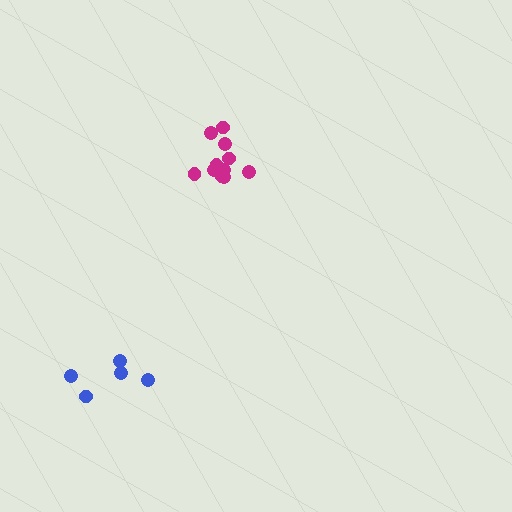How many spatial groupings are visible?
There are 2 spatial groupings.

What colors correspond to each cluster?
The clusters are colored: magenta, blue.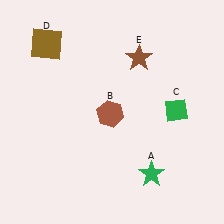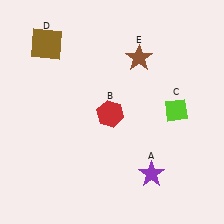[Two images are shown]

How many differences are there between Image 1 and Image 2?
There are 3 differences between the two images.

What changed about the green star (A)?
In Image 1, A is green. In Image 2, it changed to purple.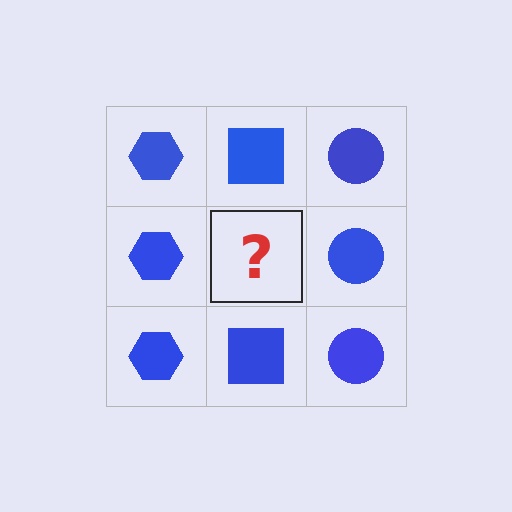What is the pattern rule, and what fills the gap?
The rule is that each column has a consistent shape. The gap should be filled with a blue square.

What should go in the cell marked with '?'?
The missing cell should contain a blue square.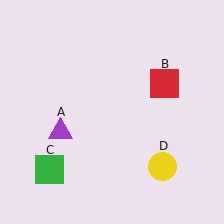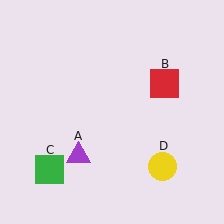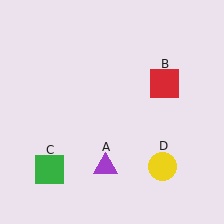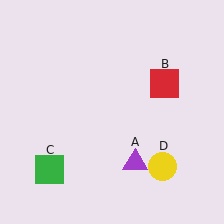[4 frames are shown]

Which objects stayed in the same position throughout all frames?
Red square (object B) and green square (object C) and yellow circle (object D) remained stationary.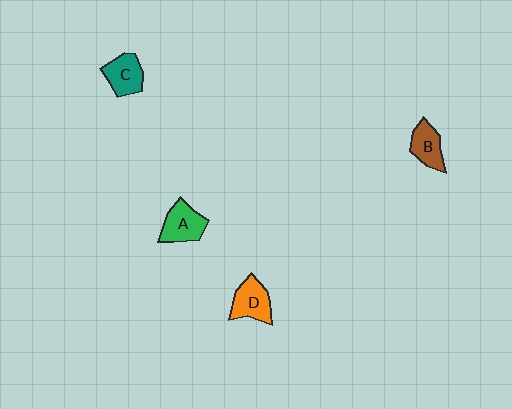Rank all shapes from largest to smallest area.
From largest to smallest: A (green), D (orange), C (teal), B (brown).